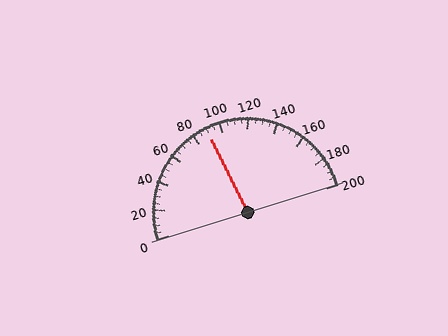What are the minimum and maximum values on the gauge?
The gauge ranges from 0 to 200.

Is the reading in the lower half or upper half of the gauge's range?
The reading is in the lower half of the range (0 to 200).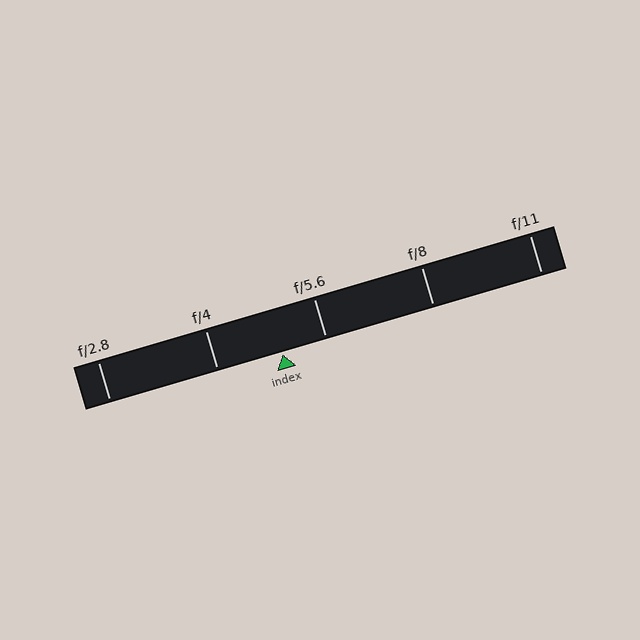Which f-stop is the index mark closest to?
The index mark is closest to f/5.6.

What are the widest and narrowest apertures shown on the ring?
The widest aperture shown is f/2.8 and the narrowest is f/11.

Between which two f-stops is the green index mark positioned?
The index mark is between f/4 and f/5.6.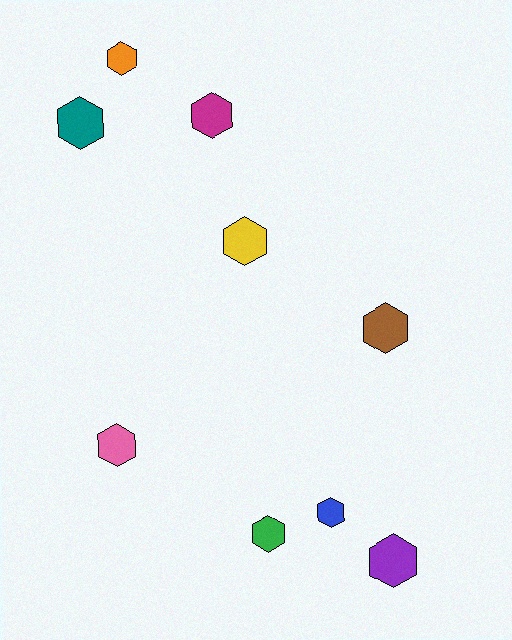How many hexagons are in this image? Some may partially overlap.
There are 9 hexagons.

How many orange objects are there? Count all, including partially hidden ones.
There is 1 orange object.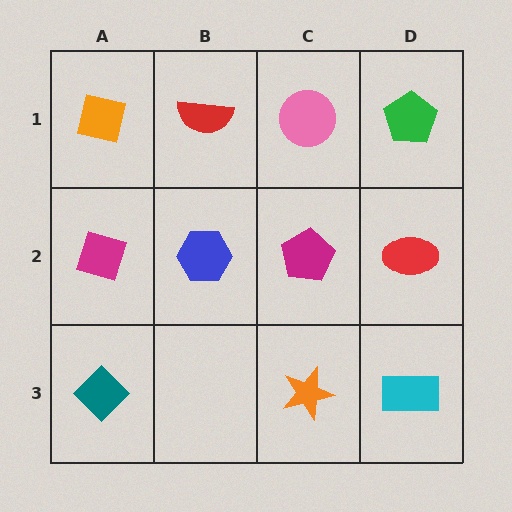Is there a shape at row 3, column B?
No, that cell is empty.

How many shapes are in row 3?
3 shapes.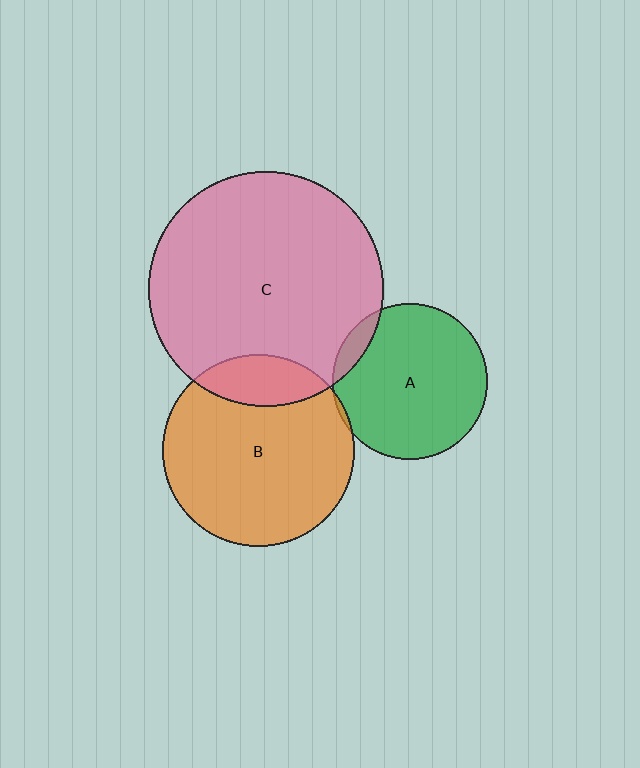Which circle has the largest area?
Circle C (pink).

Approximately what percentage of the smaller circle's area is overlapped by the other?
Approximately 10%.